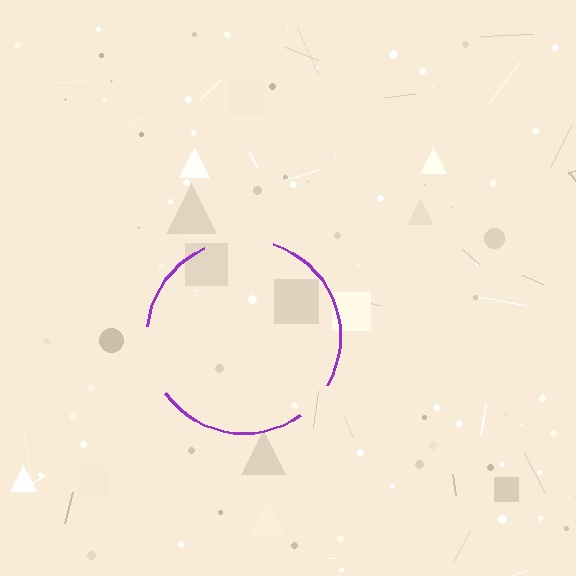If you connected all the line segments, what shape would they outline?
They would outline a circle.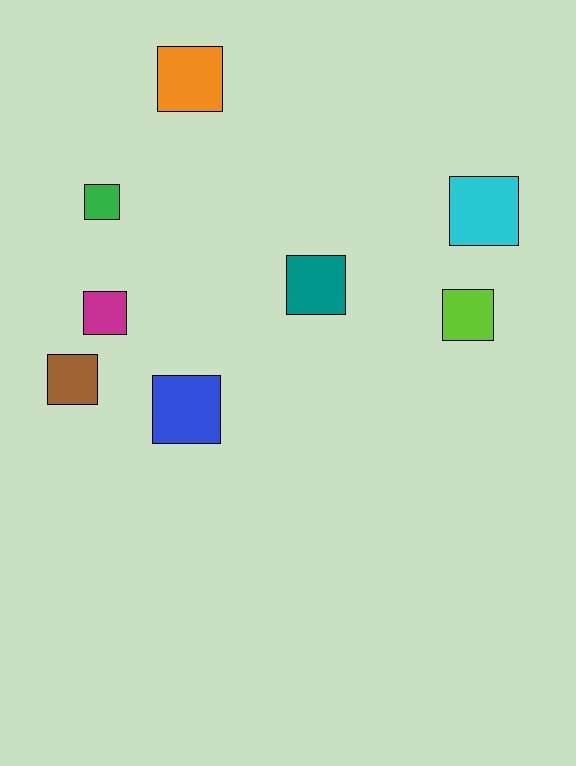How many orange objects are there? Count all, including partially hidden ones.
There is 1 orange object.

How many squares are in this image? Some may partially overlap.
There are 8 squares.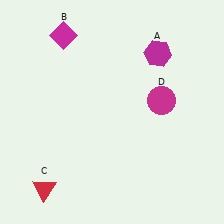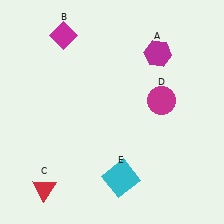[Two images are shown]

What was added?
A cyan square (E) was added in Image 2.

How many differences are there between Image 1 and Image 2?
There is 1 difference between the two images.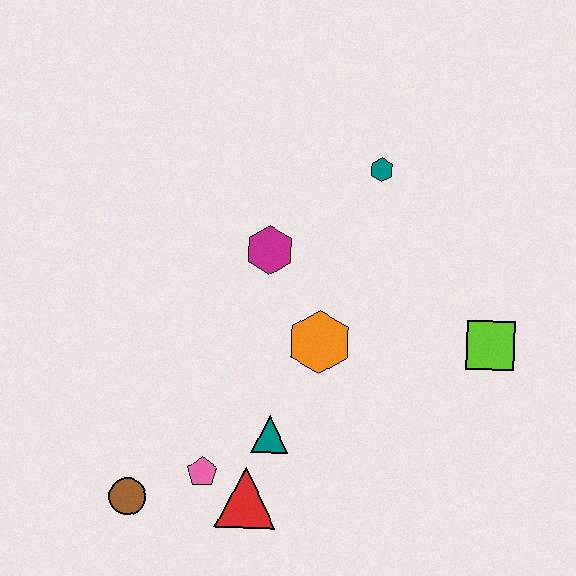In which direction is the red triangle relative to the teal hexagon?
The red triangle is below the teal hexagon.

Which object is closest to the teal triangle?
The red triangle is closest to the teal triangle.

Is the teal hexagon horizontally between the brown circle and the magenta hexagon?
No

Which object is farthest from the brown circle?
The teal hexagon is farthest from the brown circle.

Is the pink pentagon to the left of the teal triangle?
Yes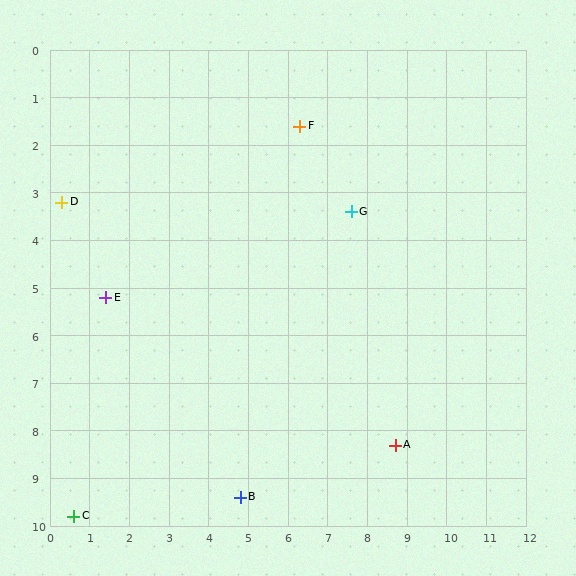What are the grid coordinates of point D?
Point D is at approximately (0.3, 3.2).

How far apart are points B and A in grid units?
Points B and A are about 4.1 grid units apart.